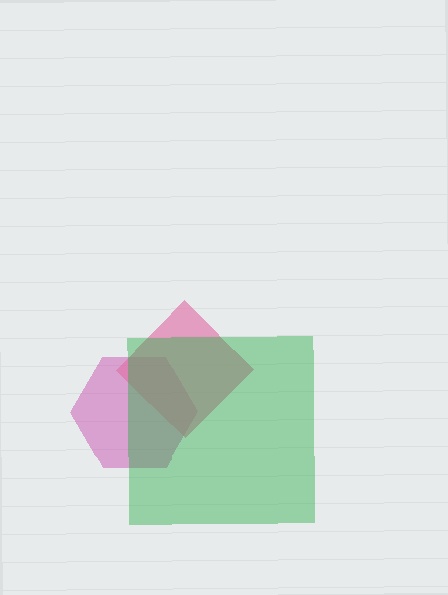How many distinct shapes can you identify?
There are 3 distinct shapes: a magenta hexagon, a pink diamond, a green square.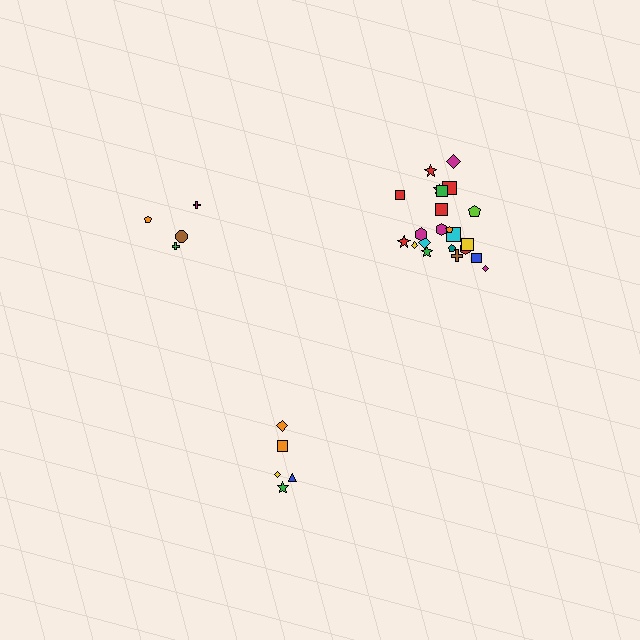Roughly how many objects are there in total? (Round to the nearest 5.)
Roughly 30 objects in total.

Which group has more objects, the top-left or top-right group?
The top-right group.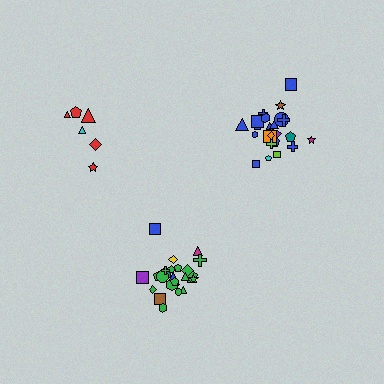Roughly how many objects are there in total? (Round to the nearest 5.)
Roughly 55 objects in total.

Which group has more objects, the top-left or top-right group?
The top-right group.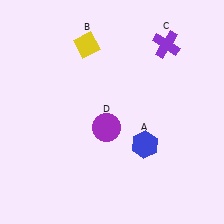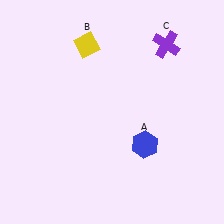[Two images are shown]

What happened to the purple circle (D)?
The purple circle (D) was removed in Image 2. It was in the bottom-left area of Image 1.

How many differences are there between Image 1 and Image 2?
There is 1 difference between the two images.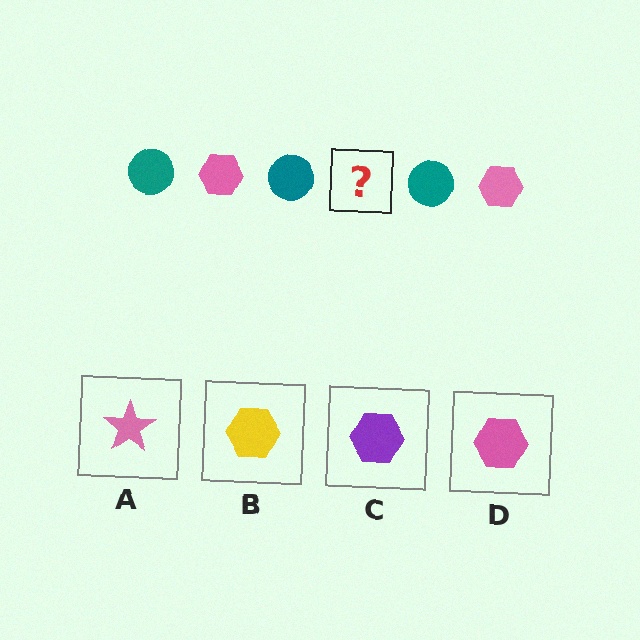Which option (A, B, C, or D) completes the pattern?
D.